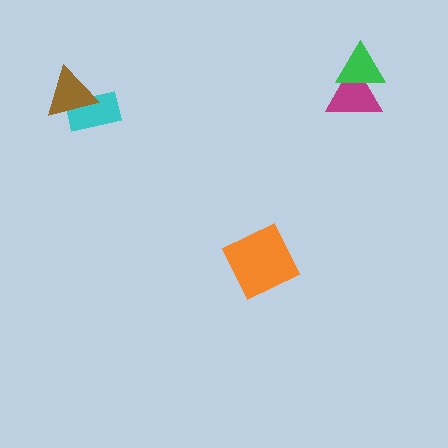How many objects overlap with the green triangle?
1 object overlaps with the green triangle.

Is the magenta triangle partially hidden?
Yes, it is partially covered by another shape.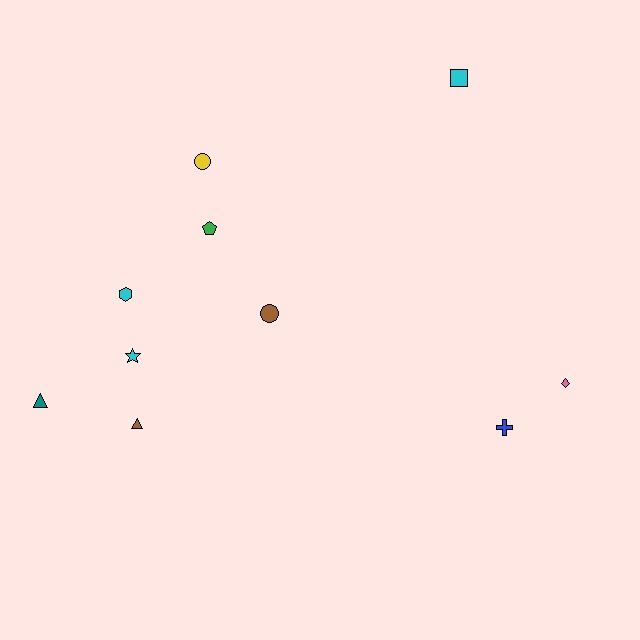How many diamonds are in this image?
There is 1 diamond.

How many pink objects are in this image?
There is 1 pink object.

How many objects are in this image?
There are 10 objects.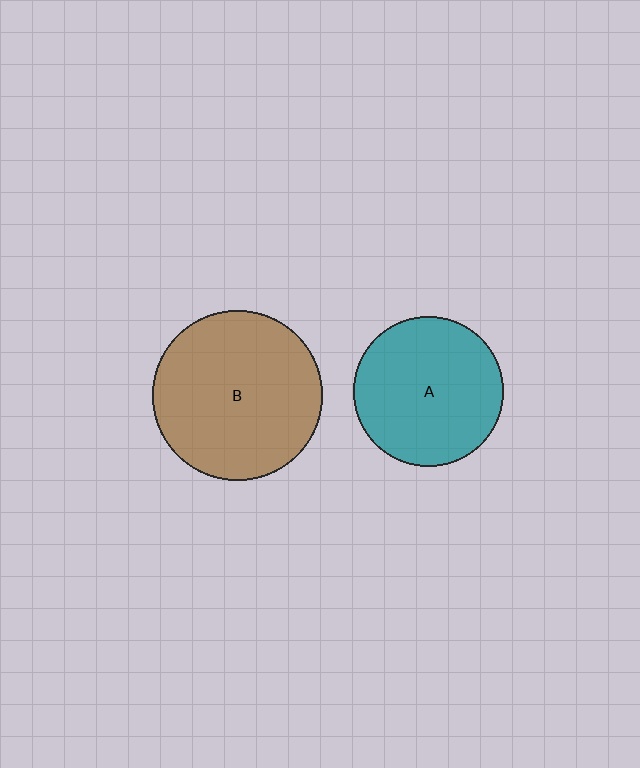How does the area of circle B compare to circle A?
Approximately 1.3 times.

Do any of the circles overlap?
No, none of the circles overlap.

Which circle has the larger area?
Circle B (brown).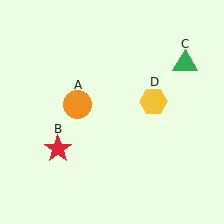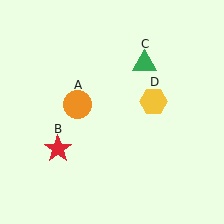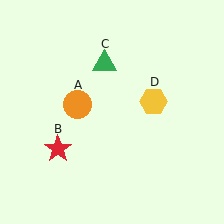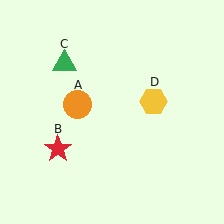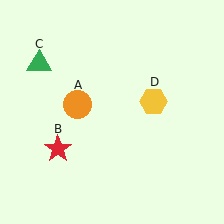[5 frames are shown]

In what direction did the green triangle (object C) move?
The green triangle (object C) moved left.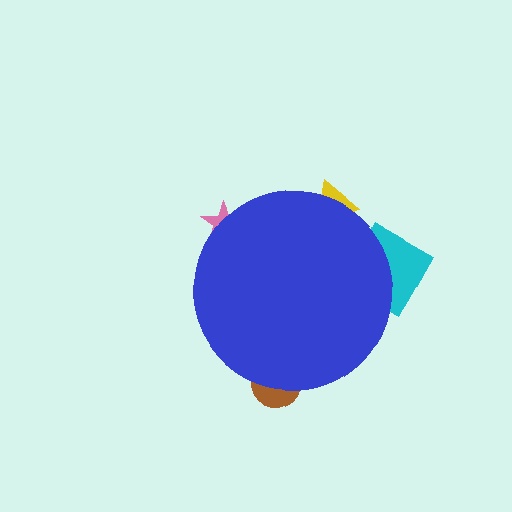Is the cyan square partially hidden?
Yes, the cyan square is partially hidden behind the blue circle.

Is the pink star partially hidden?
Yes, the pink star is partially hidden behind the blue circle.